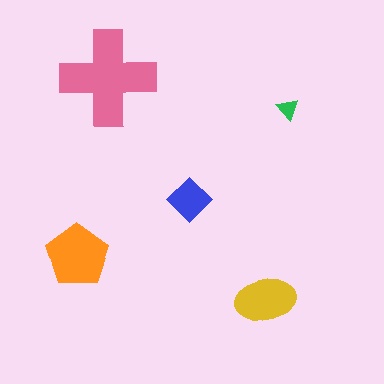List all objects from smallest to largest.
The green triangle, the blue diamond, the yellow ellipse, the orange pentagon, the pink cross.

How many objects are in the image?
There are 5 objects in the image.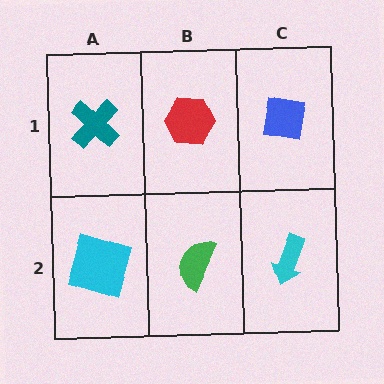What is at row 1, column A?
A teal cross.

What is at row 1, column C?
A blue square.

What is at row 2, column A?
A cyan square.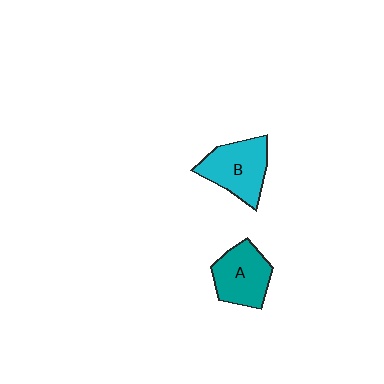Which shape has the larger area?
Shape B (cyan).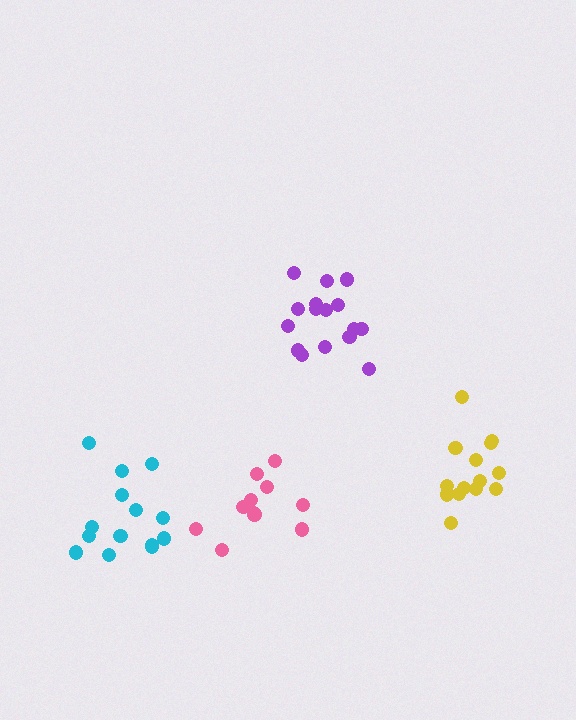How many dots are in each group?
Group 1: 14 dots, Group 2: 11 dots, Group 3: 14 dots, Group 4: 16 dots (55 total).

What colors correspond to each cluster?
The clusters are colored: yellow, pink, cyan, purple.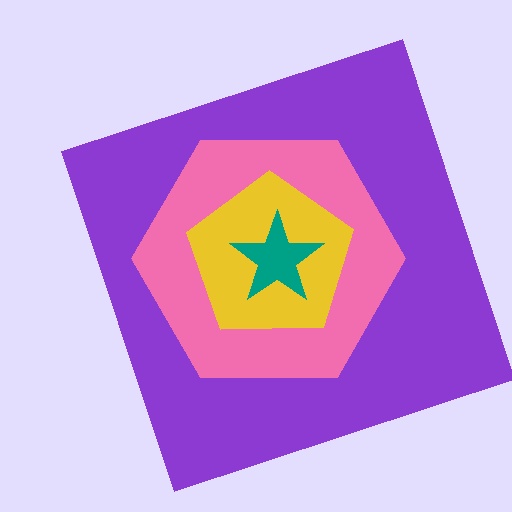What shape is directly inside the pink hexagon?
The yellow pentagon.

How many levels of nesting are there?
4.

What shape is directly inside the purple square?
The pink hexagon.